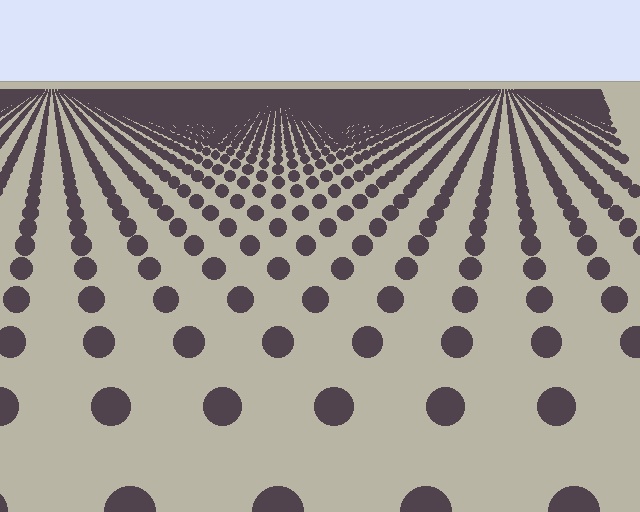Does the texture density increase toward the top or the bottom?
Density increases toward the top.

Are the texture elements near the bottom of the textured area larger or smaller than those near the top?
Larger. Near the bottom, elements are closer to the viewer and appear at a bigger on-screen size.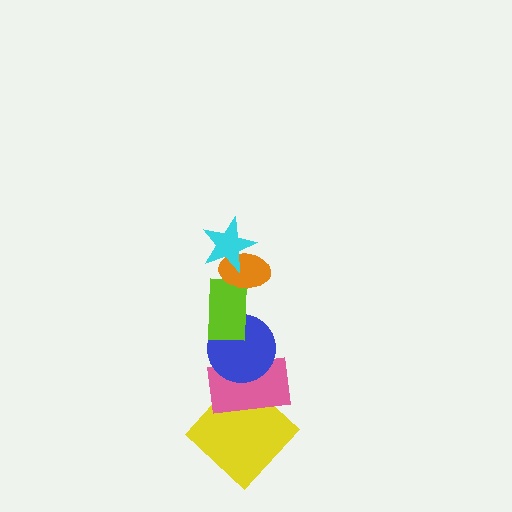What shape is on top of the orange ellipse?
The cyan star is on top of the orange ellipse.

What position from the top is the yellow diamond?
The yellow diamond is 6th from the top.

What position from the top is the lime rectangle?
The lime rectangle is 3rd from the top.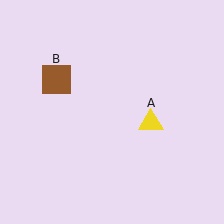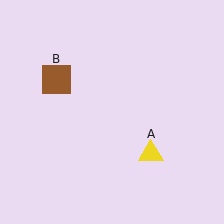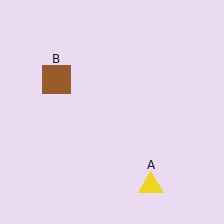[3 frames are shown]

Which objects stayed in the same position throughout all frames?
Brown square (object B) remained stationary.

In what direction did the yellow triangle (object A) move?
The yellow triangle (object A) moved down.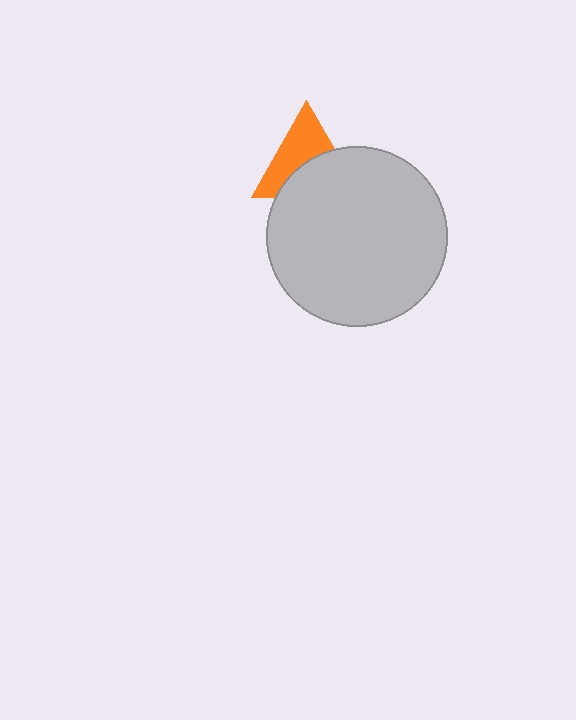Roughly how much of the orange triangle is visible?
About half of it is visible (roughly 53%).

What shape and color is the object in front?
The object in front is a light gray circle.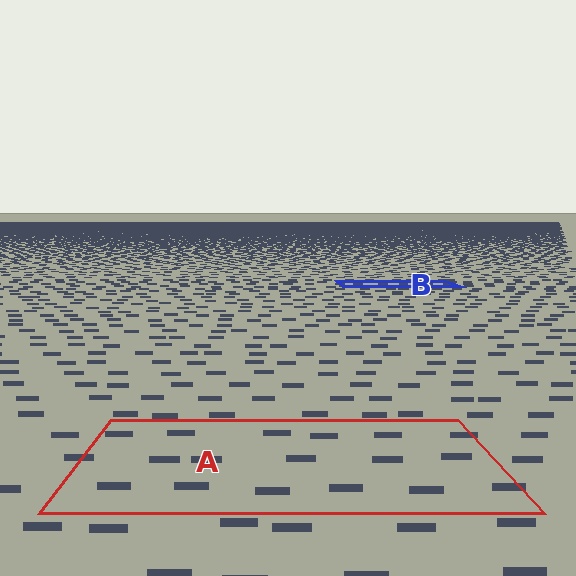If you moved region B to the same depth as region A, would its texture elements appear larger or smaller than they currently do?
They would appear larger. At a closer depth, the same texture elements are projected at a bigger on-screen size.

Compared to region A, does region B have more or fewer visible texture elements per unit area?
Region B has more texture elements per unit area — they are packed more densely because it is farther away.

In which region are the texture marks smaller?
The texture marks are smaller in region B, because it is farther away.